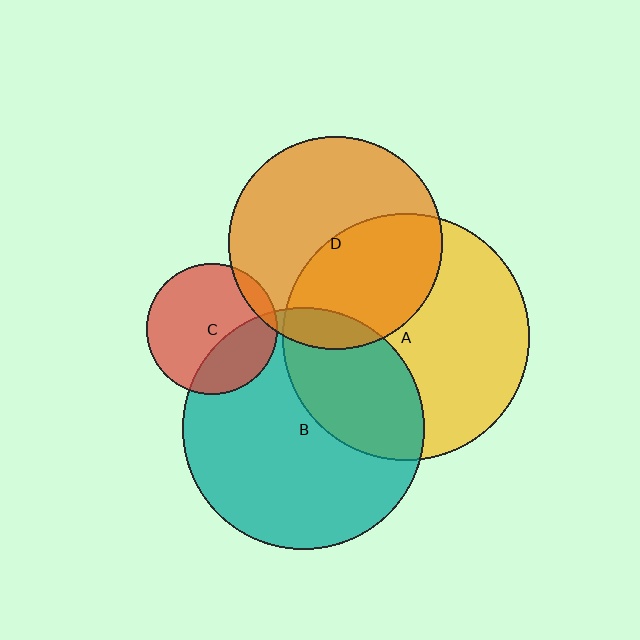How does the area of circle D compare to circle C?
Approximately 2.7 times.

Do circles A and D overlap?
Yes.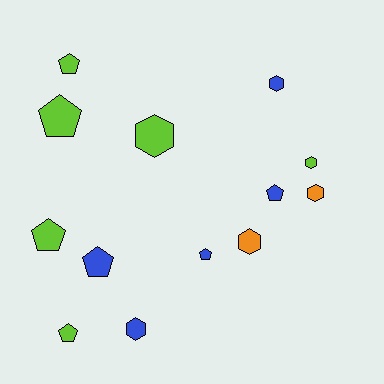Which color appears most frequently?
Lime, with 6 objects.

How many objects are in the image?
There are 13 objects.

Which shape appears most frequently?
Pentagon, with 7 objects.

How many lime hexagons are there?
There are 2 lime hexagons.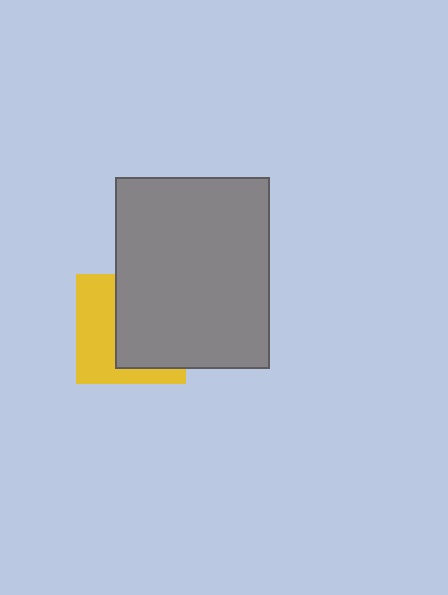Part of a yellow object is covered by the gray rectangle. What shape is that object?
It is a square.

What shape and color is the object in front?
The object in front is a gray rectangle.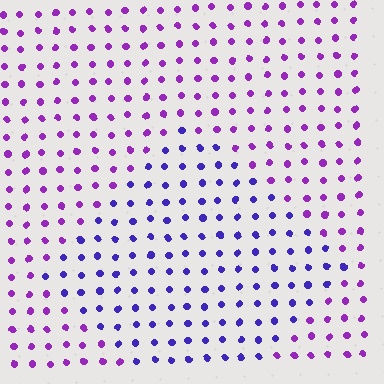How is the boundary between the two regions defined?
The boundary is defined purely by a slight shift in hue (about 36 degrees). Spacing, size, and orientation are identical on both sides.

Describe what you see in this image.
The image is filled with small purple elements in a uniform arrangement. A diamond-shaped region is visible where the elements are tinted to a slightly different hue, forming a subtle color boundary.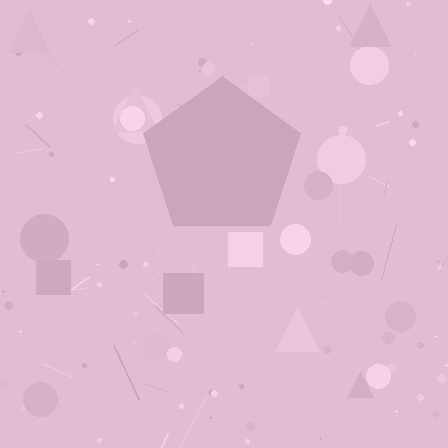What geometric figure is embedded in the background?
A pentagon is embedded in the background.